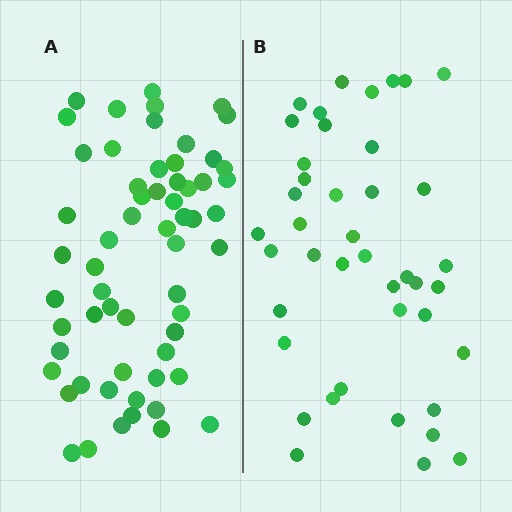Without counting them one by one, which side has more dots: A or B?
Region A (the left region) has more dots.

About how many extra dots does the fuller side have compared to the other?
Region A has approximately 20 more dots than region B.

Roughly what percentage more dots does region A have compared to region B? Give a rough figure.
About 45% more.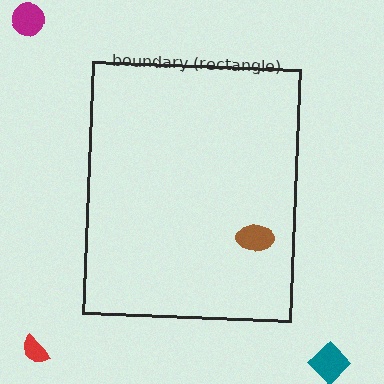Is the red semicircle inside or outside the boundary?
Outside.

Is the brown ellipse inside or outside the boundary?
Inside.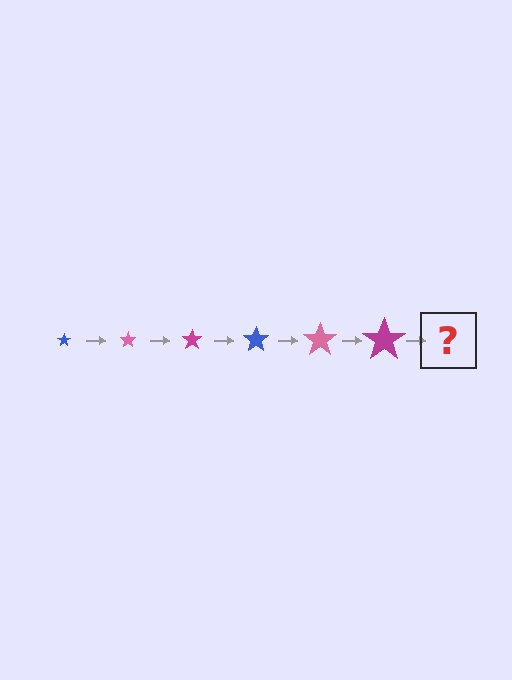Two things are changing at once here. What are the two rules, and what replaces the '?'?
The two rules are that the star grows larger each step and the color cycles through blue, pink, and magenta. The '?' should be a blue star, larger than the previous one.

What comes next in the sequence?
The next element should be a blue star, larger than the previous one.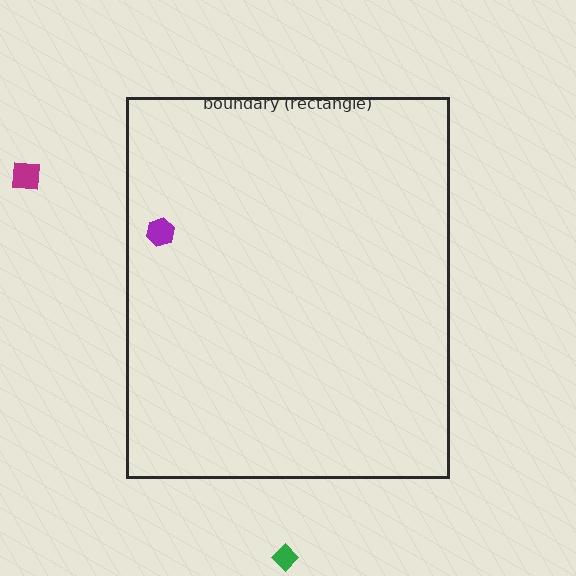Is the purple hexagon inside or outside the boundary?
Inside.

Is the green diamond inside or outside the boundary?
Outside.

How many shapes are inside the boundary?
1 inside, 2 outside.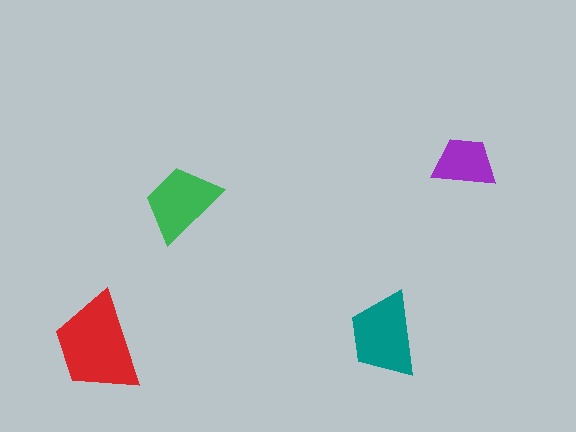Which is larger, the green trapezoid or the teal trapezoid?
The teal one.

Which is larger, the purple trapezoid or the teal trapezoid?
The teal one.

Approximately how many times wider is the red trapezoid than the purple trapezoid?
About 1.5 times wider.